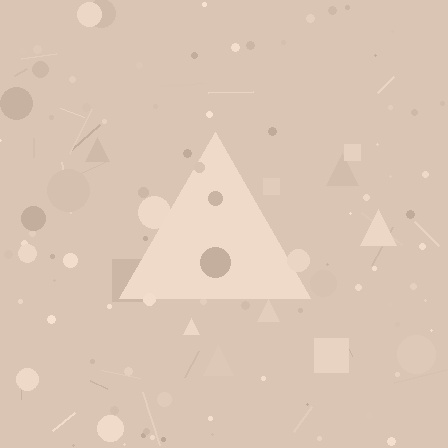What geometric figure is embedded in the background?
A triangle is embedded in the background.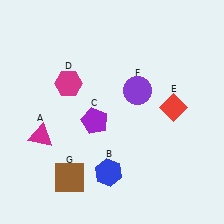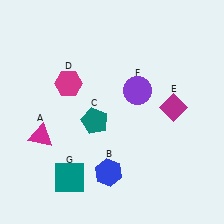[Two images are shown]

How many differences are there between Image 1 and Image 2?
There are 3 differences between the two images.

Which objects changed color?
C changed from purple to teal. E changed from red to magenta. G changed from brown to teal.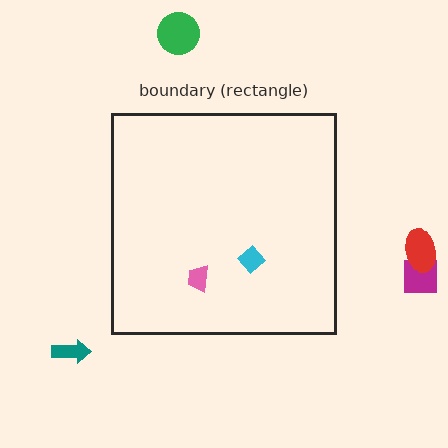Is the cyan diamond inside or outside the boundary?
Inside.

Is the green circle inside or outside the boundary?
Outside.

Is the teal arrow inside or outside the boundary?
Outside.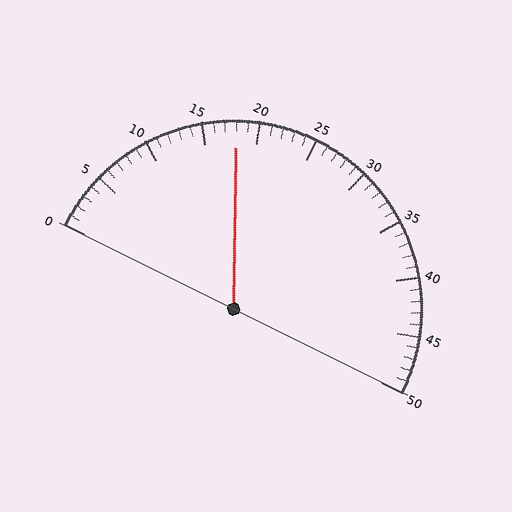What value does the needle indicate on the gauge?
The needle indicates approximately 18.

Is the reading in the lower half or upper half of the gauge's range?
The reading is in the lower half of the range (0 to 50).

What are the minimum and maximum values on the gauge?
The gauge ranges from 0 to 50.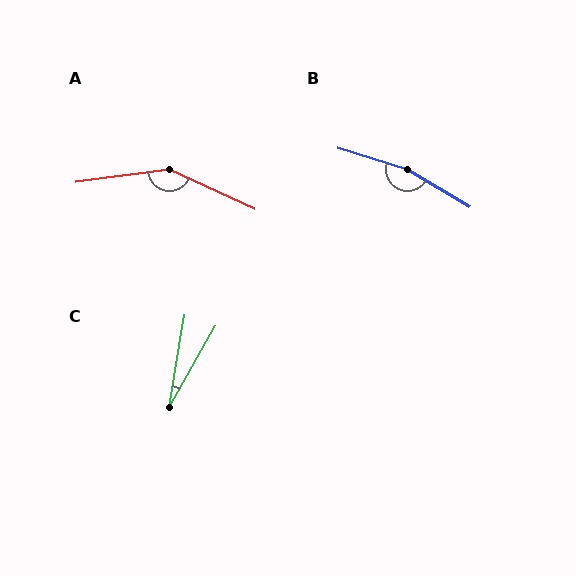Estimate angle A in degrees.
Approximately 147 degrees.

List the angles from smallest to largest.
C (21°), A (147°), B (166°).